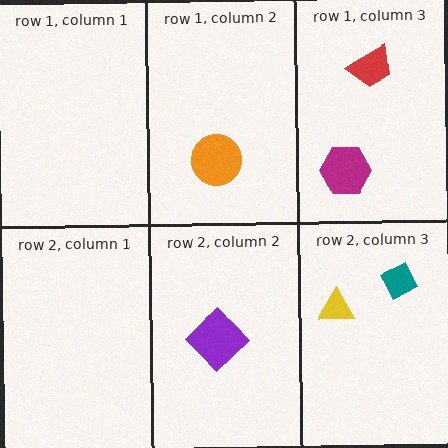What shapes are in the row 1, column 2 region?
The orange circle.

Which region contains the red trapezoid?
The row 1, column 3 region.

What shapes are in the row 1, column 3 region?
The magenta hexagon, the red trapezoid.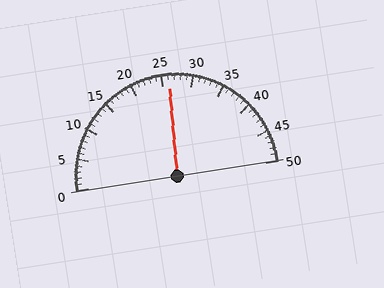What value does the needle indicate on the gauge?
The needle indicates approximately 26.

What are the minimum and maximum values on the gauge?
The gauge ranges from 0 to 50.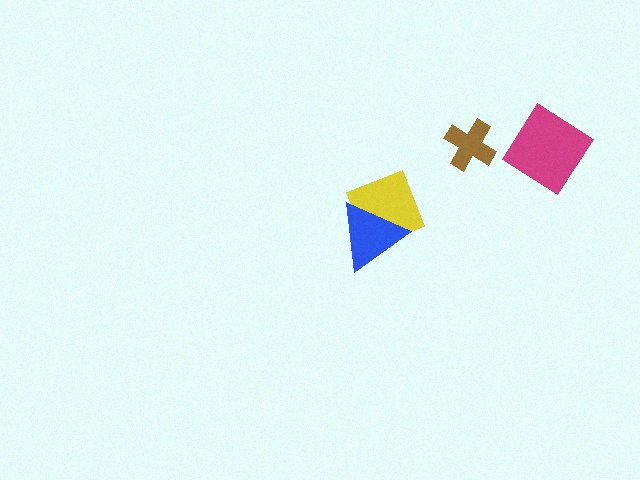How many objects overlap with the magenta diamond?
0 objects overlap with the magenta diamond.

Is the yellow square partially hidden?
Yes, it is partially covered by another shape.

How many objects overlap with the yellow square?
1 object overlaps with the yellow square.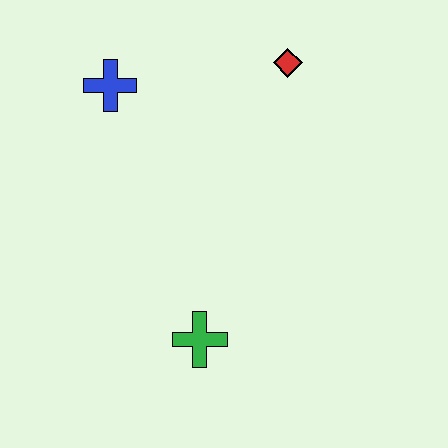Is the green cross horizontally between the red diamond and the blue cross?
Yes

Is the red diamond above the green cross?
Yes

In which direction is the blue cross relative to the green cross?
The blue cross is above the green cross.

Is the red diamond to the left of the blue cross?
No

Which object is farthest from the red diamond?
The green cross is farthest from the red diamond.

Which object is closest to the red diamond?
The blue cross is closest to the red diamond.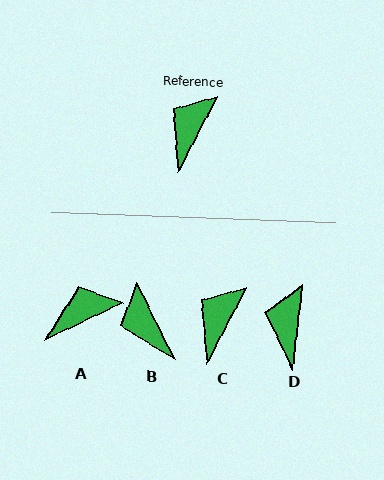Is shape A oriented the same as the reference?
No, it is off by about 37 degrees.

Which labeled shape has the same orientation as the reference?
C.